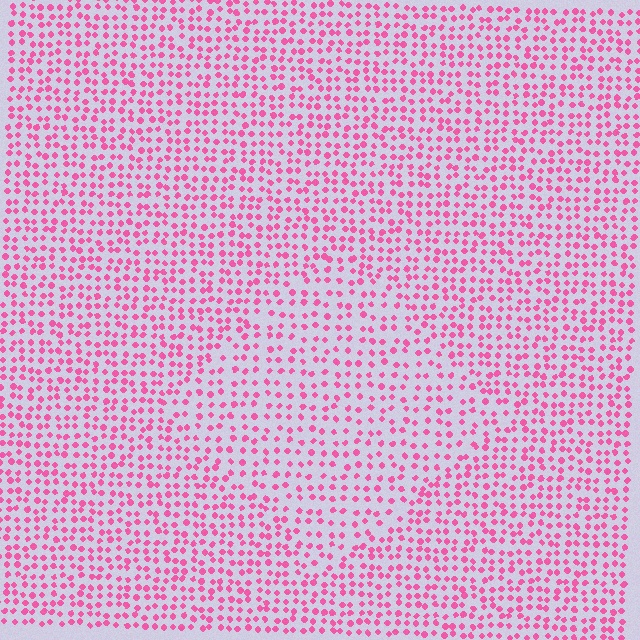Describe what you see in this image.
The image contains small pink elements arranged at two different densities. A diamond-shaped region is visible where the elements are less densely packed than the surrounding area.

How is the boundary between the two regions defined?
The boundary is defined by a change in element density (approximately 1.5x ratio). All elements are the same color, size, and shape.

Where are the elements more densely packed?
The elements are more densely packed outside the diamond boundary.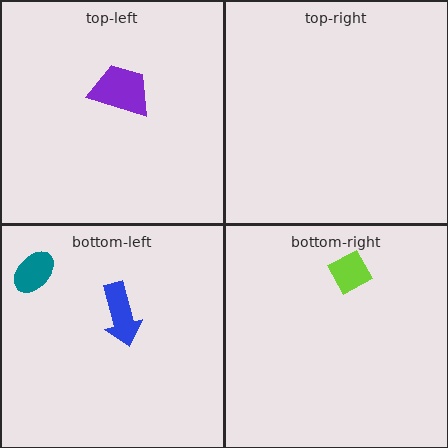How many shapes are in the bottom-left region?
2.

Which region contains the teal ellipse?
The bottom-left region.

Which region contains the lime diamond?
The bottom-right region.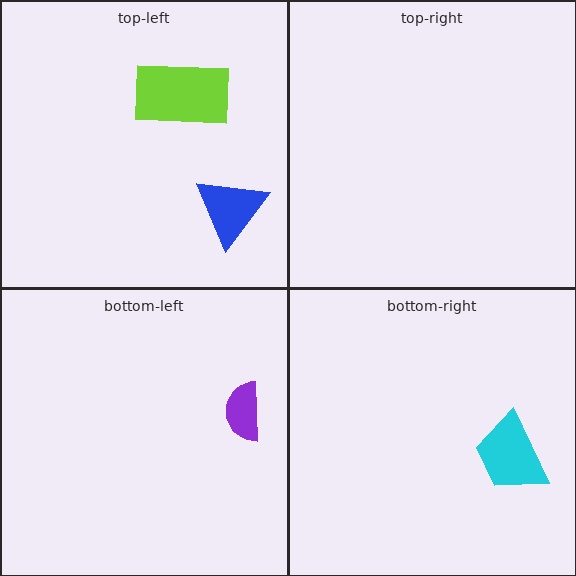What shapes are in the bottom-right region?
The cyan trapezoid.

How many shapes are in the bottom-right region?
1.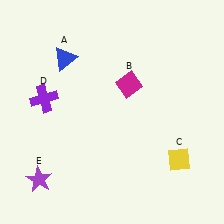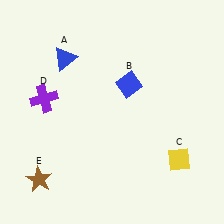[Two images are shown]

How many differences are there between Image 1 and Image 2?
There are 2 differences between the two images.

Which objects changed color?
B changed from magenta to blue. E changed from purple to brown.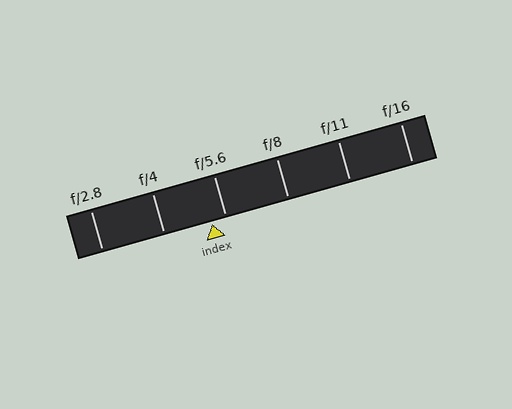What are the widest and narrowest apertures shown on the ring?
The widest aperture shown is f/2.8 and the narrowest is f/16.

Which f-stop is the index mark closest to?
The index mark is closest to f/5.6.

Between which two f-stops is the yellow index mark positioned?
The index mark is between f/4 and f/5.6.